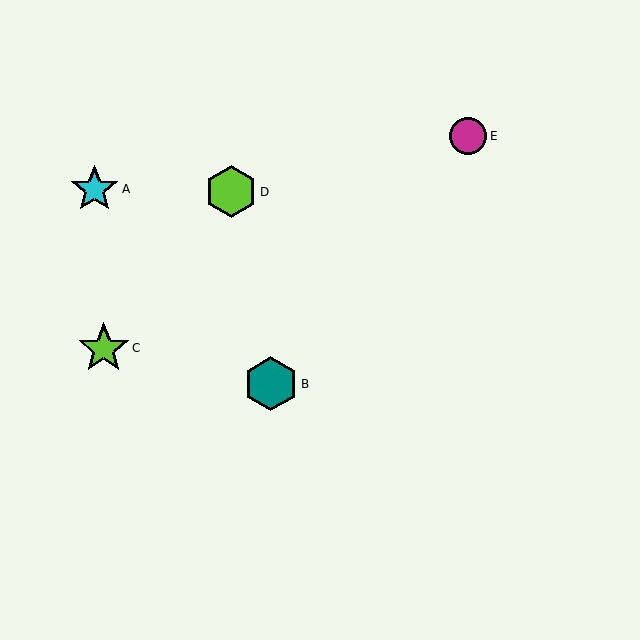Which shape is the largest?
The teal hexagon (labeled B) is the largest.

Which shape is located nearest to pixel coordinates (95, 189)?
The cyan star (labeled A) at (95, 189) is nearest to that location.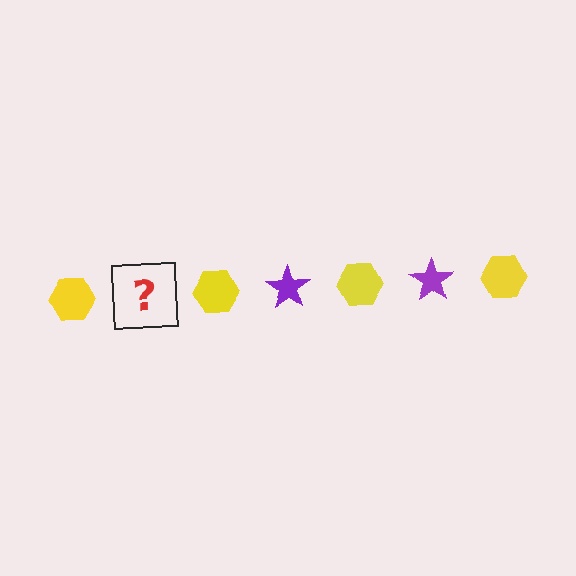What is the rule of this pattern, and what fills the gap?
The rule is that the pattern alternates between yellow hexagon and purple star. The gap should be filled with a purple star.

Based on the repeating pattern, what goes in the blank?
The blank should be a purple star.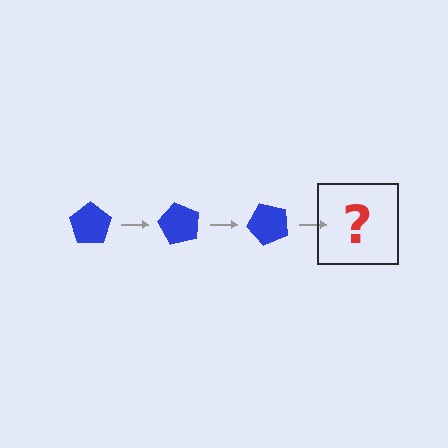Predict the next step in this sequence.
The next step is a blue pentagon rotated 180 degrees.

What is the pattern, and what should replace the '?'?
The pattern is that the pentagon rotates 60 degrees each step. The '?' should be a blue pentagon rotated 180 degrees.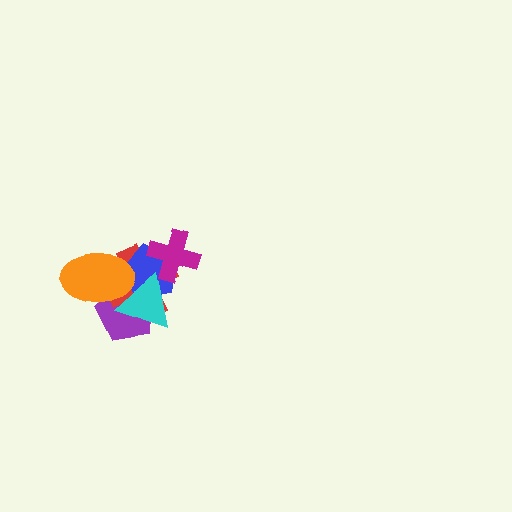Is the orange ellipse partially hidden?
Yes, it is partially covered by another shape.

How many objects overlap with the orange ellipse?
4 objects overlap with the orange ellipse.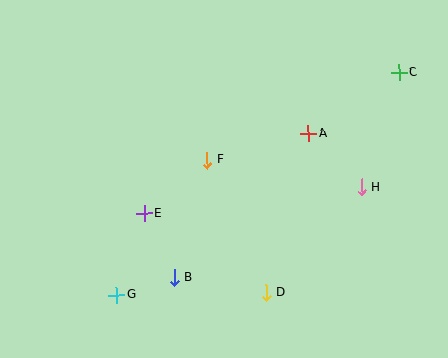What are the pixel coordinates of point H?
Point H is at (362, 187).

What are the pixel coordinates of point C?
Point C is at (399, 73).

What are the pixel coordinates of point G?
Point G is at (117, 295).